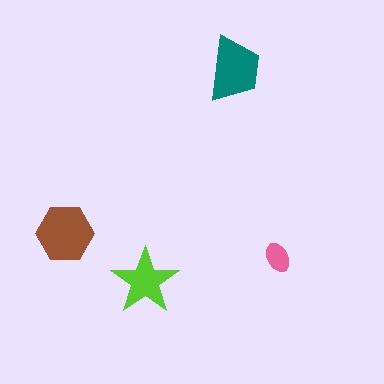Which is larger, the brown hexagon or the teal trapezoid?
The brown hexagon.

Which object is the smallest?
The pink ellipse.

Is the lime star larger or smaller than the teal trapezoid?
Smaller.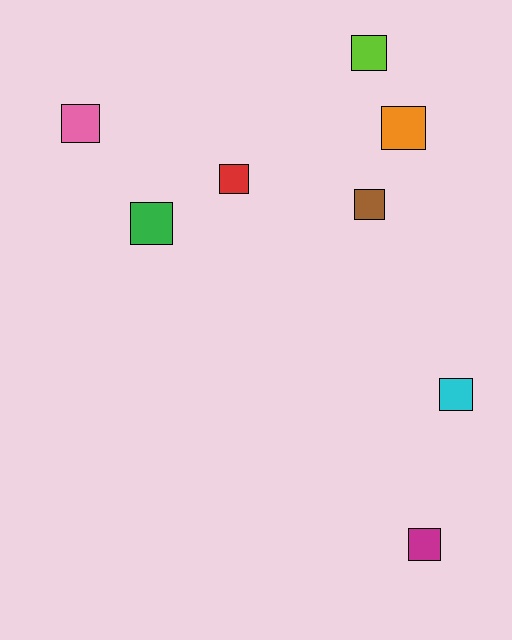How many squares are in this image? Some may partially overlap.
There are 8 squares.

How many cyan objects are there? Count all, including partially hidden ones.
There is 1 cyan object.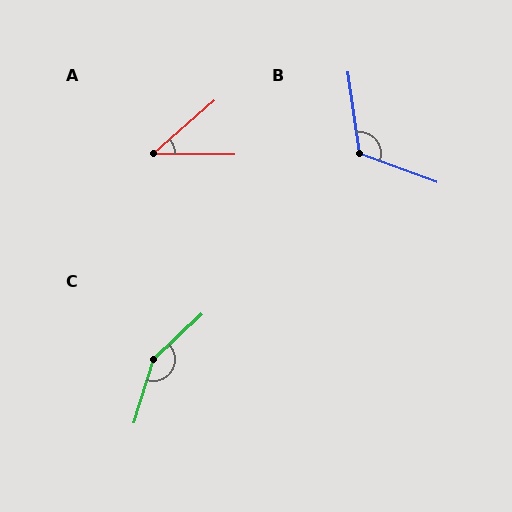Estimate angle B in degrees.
Approximately 118 degrees.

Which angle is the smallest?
A, at approximately 41 degrees.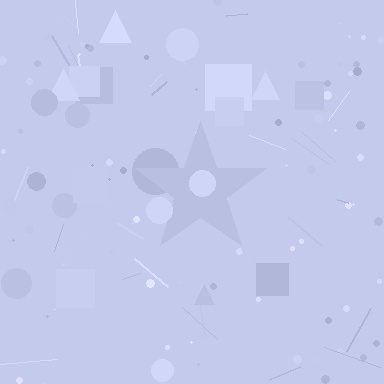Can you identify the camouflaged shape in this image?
The camouflaged shape is a star.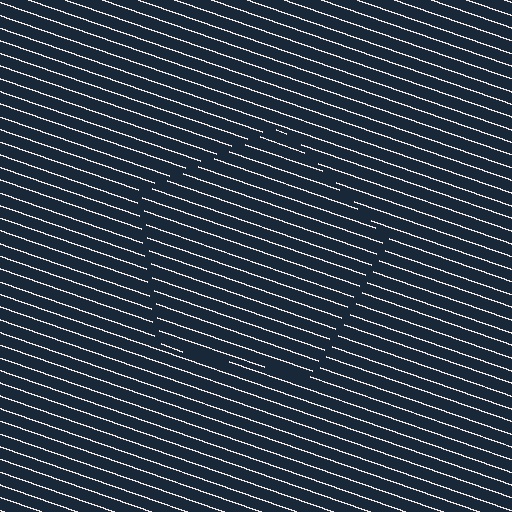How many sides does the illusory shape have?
5 sides — the line-ends trace a pentagon.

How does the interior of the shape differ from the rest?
The interior of the shape contains the same grating, shifted by half a period — the contour is defined by the phase discontinuity where line-ends from the inner and outer gratings abut.